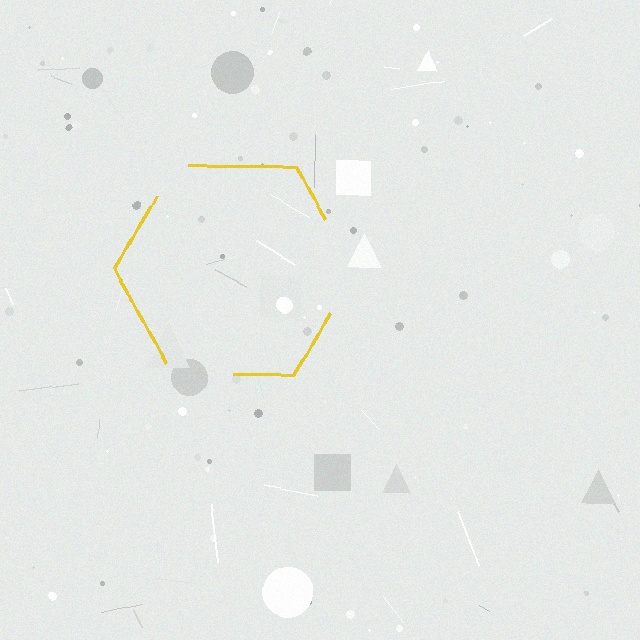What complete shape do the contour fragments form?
The contour fragments form a hexagon.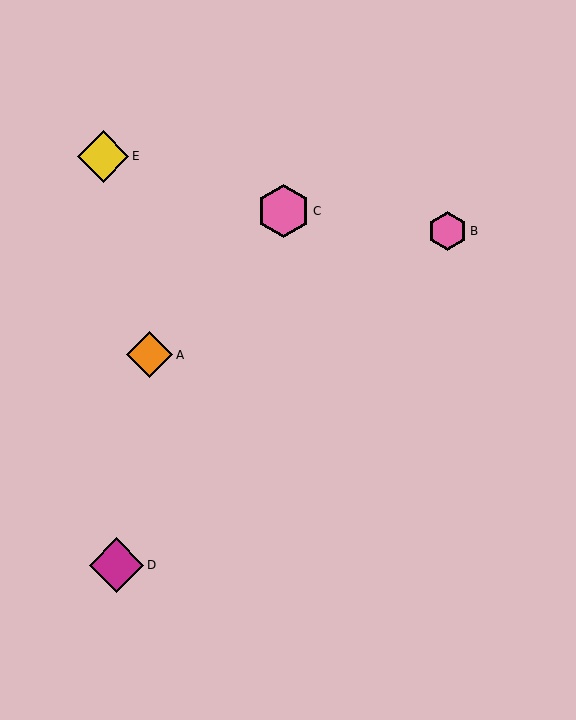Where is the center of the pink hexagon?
The center of the pink hexagon is at (284, 211).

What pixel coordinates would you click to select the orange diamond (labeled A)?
Click at (150, 355) to select the orange diamond A.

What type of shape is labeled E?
Shape E is a yellow diamond.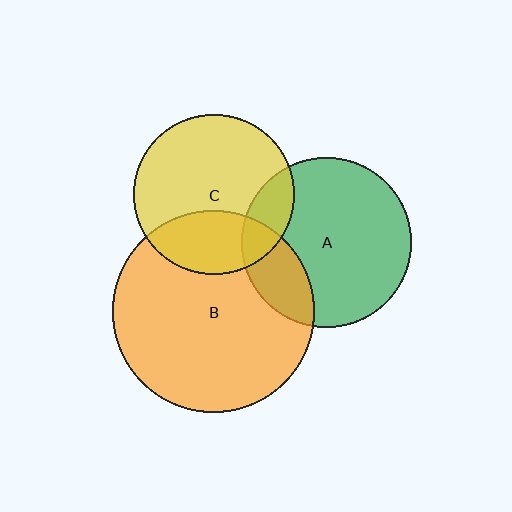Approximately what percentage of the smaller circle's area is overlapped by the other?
Approximately 30%.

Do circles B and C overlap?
Yes.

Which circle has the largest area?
Circle B (orange).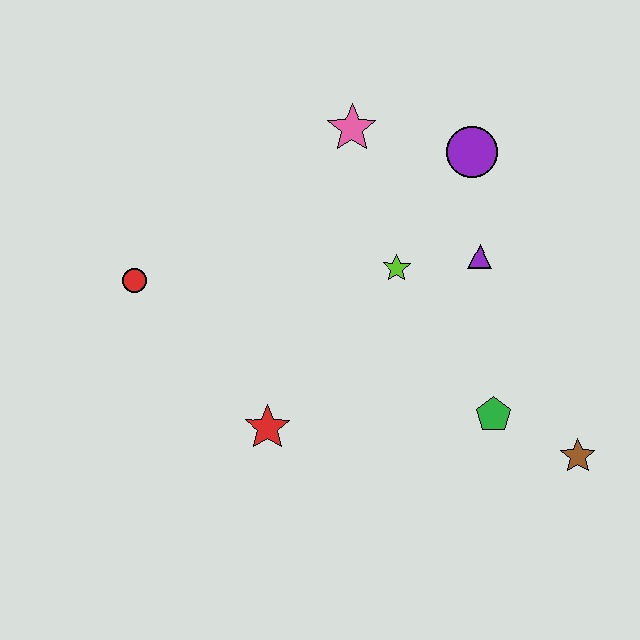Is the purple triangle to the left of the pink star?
No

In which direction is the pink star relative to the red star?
The pink star is above the red star.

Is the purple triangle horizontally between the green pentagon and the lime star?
Yes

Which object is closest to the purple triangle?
The lime star is closest to the purple triangle.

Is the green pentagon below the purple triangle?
Yes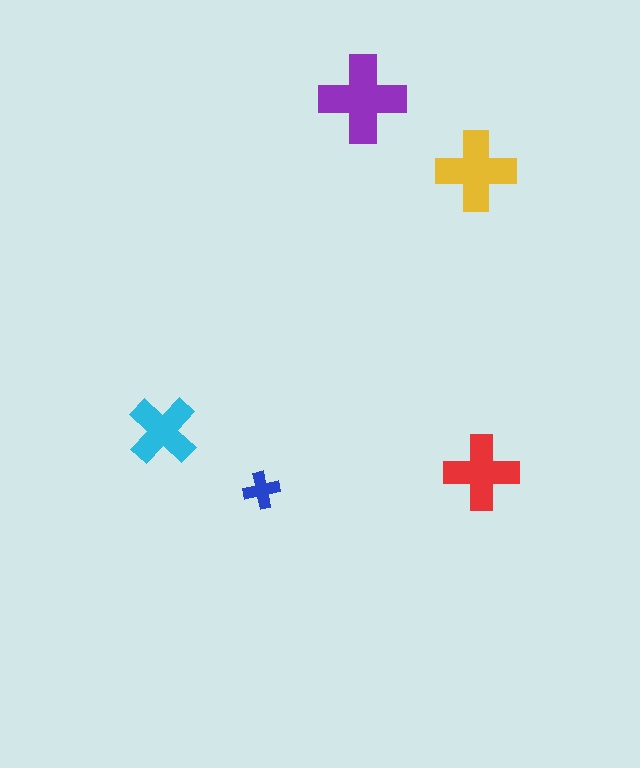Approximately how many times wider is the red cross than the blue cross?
About 2 times wider.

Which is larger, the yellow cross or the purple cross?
The purple one.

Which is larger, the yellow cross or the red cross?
The yellow one.